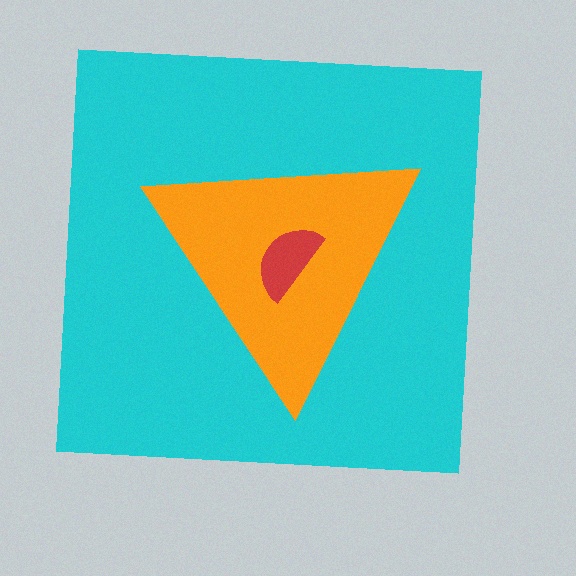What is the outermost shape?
The cyan square.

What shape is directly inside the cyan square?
The orange triangle.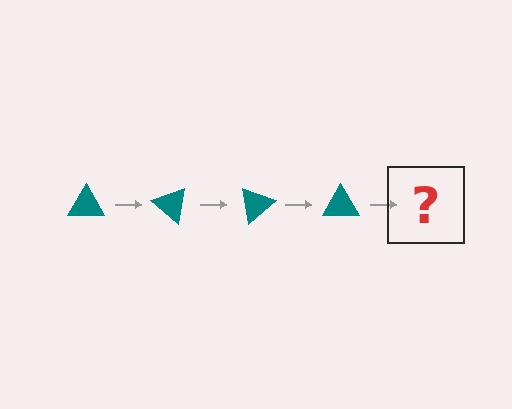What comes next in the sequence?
The next element should be a teal triangle rotated 160 degrees.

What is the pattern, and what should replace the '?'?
The pattern is that the triangle rotates 40 degrees each step. The '?' should be a teal triangle rotated 160 degrees.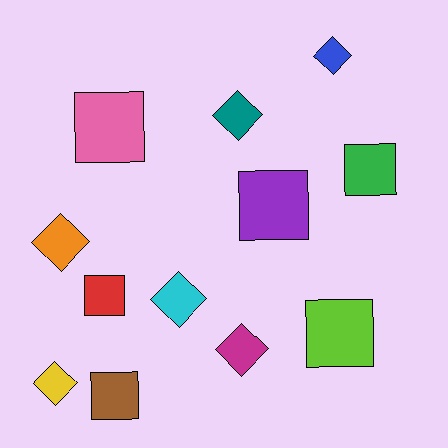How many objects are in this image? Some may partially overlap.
There are 12 objects.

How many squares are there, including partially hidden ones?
There are 6 squares.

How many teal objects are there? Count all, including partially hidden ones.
There is 1 teal object.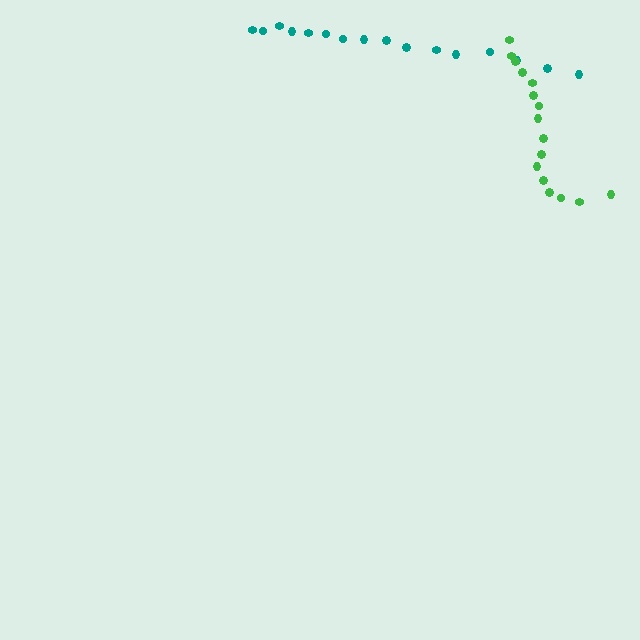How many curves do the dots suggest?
There are 2 distinct paths.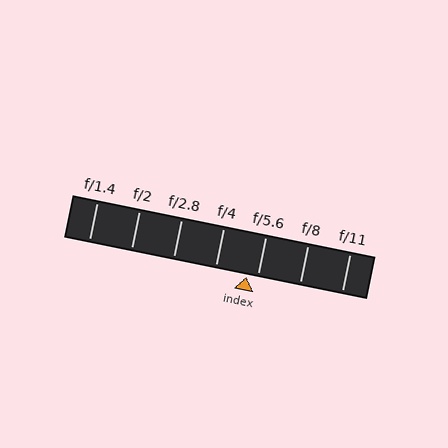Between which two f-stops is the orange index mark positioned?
The index mark is between f/4 and f/5.6.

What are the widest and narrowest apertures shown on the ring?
The widest aperture shown is f/1.4 and the narrowest is f/11.